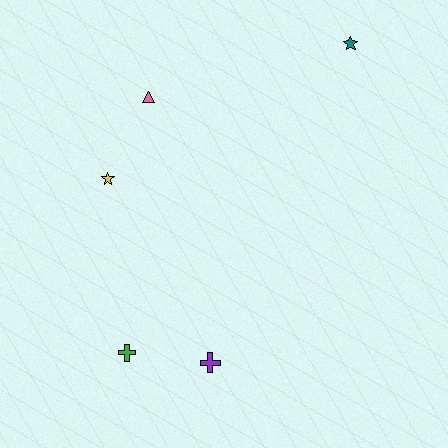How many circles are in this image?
There are no circles.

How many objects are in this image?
There are 5 objects.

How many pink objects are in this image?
There is 1 pink object.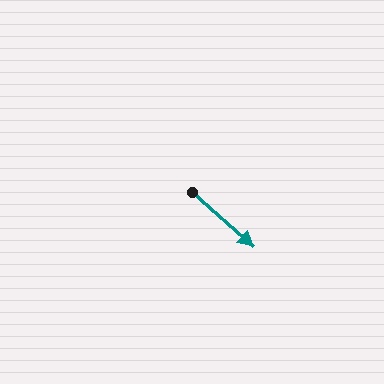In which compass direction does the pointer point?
Southeast.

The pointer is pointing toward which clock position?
Roughly 4 o'clock.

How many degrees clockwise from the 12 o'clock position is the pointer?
Approximately 132 degrees.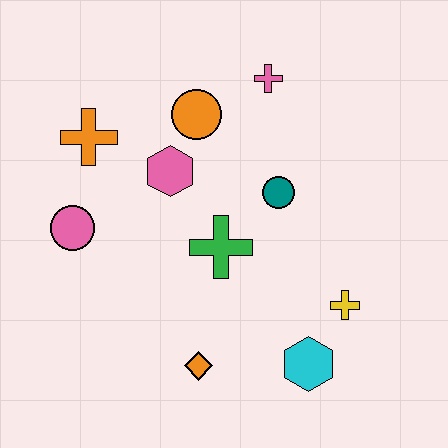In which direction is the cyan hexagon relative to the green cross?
The cyan hexagon is below the green cross.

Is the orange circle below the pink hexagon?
No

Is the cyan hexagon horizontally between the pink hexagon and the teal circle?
No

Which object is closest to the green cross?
The teal circle is closest to the green cross.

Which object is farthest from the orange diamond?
The pink cross is farthest from the orange diamond.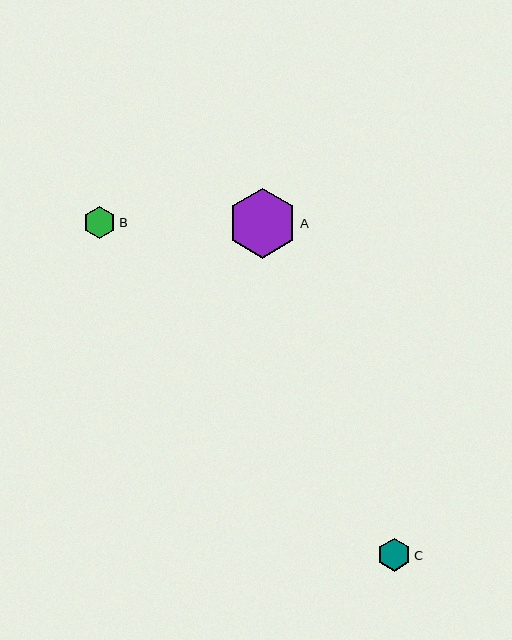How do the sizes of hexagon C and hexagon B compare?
Hexagon C and hexagon B are approximately the same size.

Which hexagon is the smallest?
Hexagon B is the smallest with a size of approximately 32 pixels.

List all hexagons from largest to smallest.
From largest to smallest: A, C, B.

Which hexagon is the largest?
Hexagon A is the largest with a size of approximately 70 pixels.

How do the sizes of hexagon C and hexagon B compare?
Hexagon C and hexagon B are approximately the same size.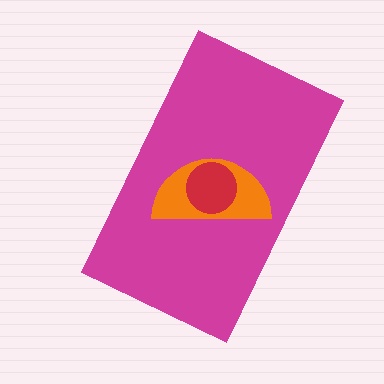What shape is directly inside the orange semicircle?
The red circle.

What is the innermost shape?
The red circle.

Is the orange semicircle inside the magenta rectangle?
Yes.